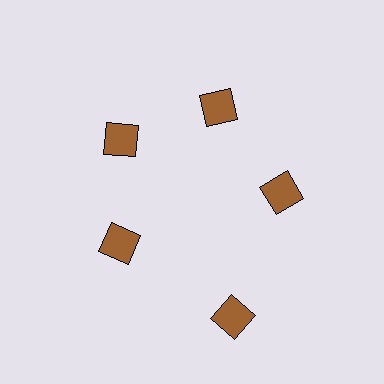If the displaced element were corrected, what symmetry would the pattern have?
It would have 5-fold rotational symmetry — the pattern would map onto itself every 72 degrees.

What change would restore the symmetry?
The symmetry would be restored by moving it inward, back onto the ring so that all 5 diamonds sit at equal angles and equal distance from the center.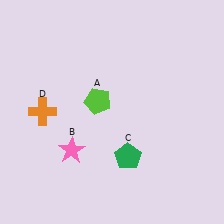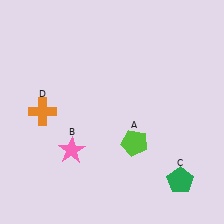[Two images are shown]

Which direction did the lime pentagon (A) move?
The lime pentagon (A) moved down.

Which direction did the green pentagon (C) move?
The green pentagon (C) moved right.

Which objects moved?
The objects that moved are: the lime pentagon (A), the green pentagon (C).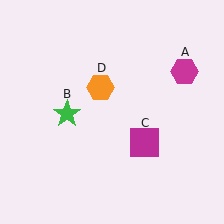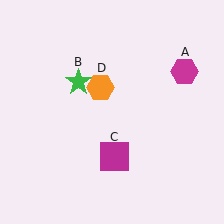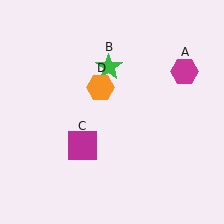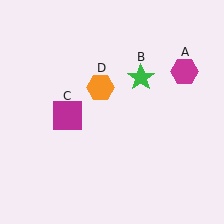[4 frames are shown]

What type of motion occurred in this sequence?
The green star (object B), magenta square (object C) rotated clockwise around the center of the scene.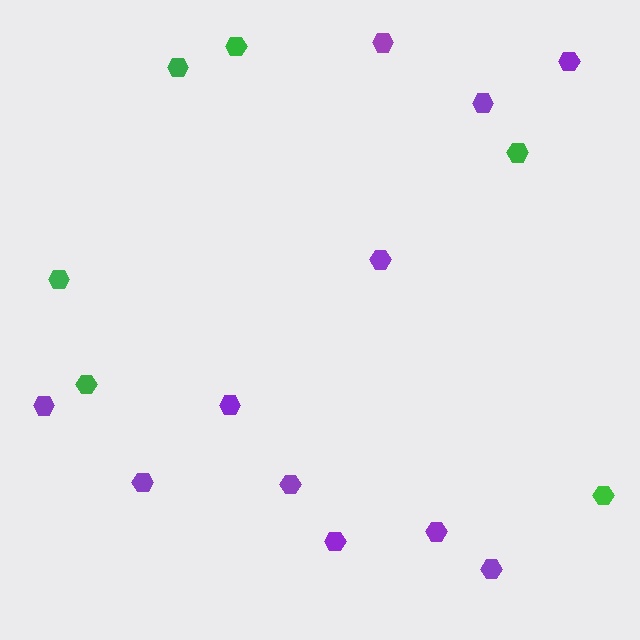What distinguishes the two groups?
There are 2 groups: one group of green hexagons (6) and one group of purple hexagons (11).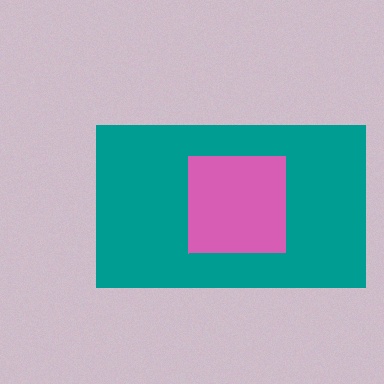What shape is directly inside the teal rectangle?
The pink square.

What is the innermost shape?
The pink square.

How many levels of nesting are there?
2.